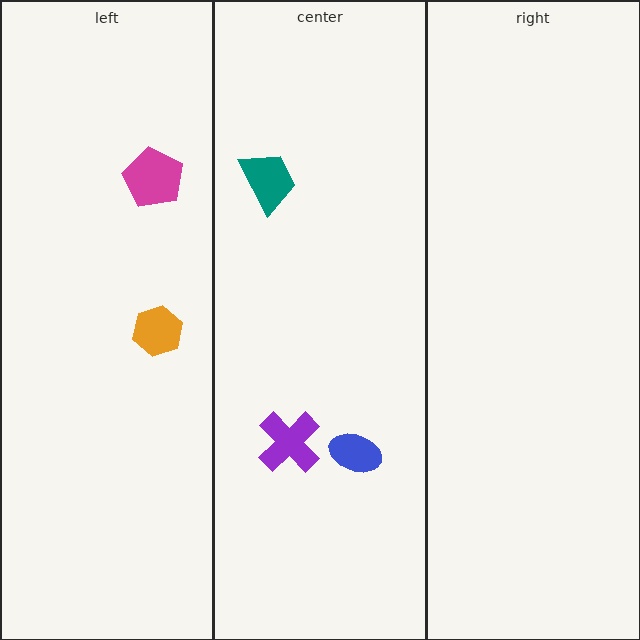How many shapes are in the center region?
3.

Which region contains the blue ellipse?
The center region.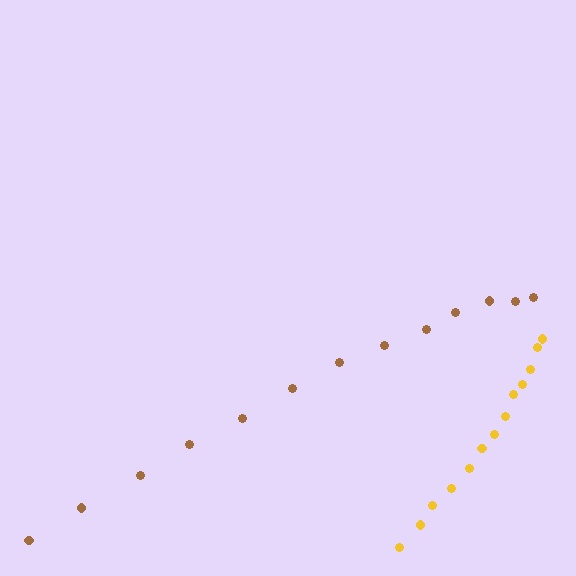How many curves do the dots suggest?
There are 2 distinct paths.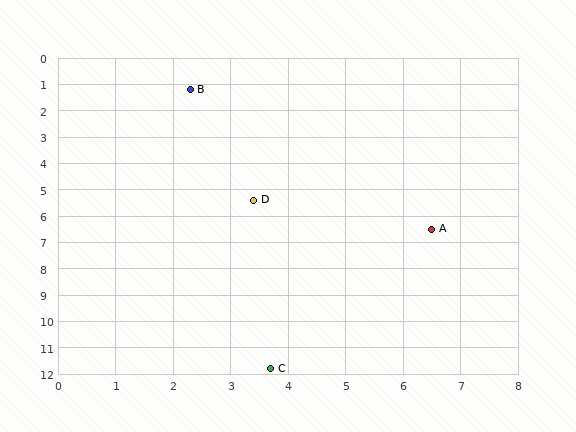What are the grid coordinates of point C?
Point C is at approximately (3.7, 11.8).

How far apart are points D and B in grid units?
Points D and B are about 4.3 grid units apart.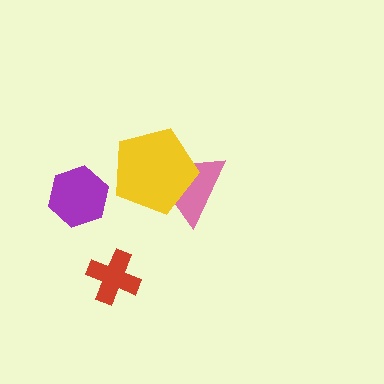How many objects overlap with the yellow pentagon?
1 object overlaps with the yellow pentagon.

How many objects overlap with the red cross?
0 objects overlap with the red cross.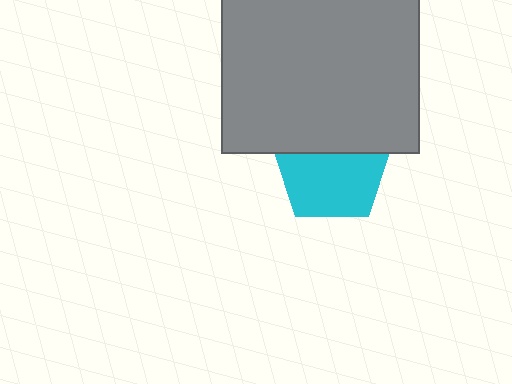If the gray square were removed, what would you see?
You would see the complete cyan pentagon.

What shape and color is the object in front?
The object in front is a gray square.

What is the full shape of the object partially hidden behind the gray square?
The partially hidden object is a cyan pentagon.